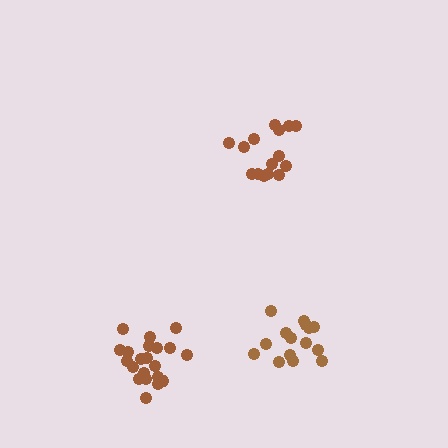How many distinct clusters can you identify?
There are 3 distinct clusters.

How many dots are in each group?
Group 1: 15 dots, Group 2: 15 dots, Group 3: 21 dots (51 total).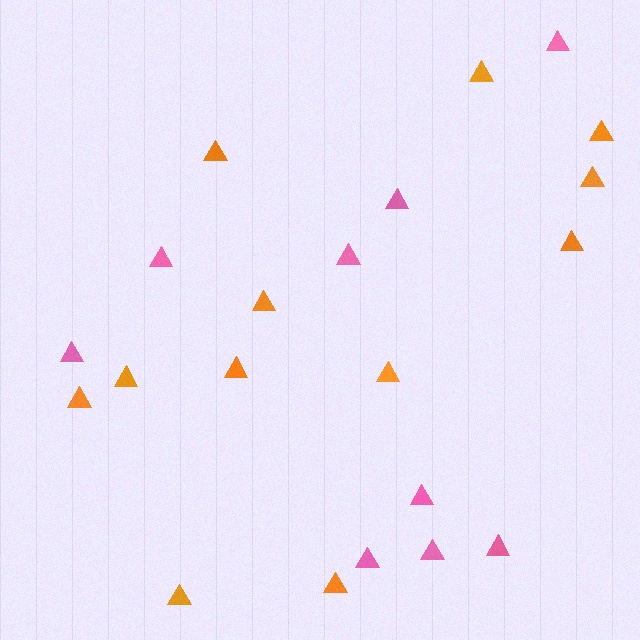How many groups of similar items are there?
There are 2 groups: one group of orange triangles (12) and one group of pink triangles (9).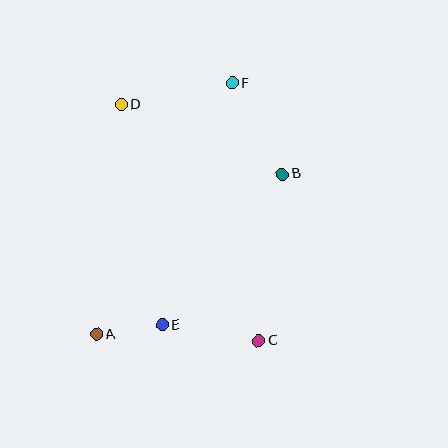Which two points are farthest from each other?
Points A and F are farthest from each other.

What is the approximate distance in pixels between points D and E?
The distance between D and E is approximately 224 pixels.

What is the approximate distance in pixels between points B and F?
The distance between B and F is approximately 104 pixels.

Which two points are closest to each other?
Points A and E are closest to each other.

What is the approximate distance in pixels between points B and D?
The distance between B and D is approximately 176 pixels.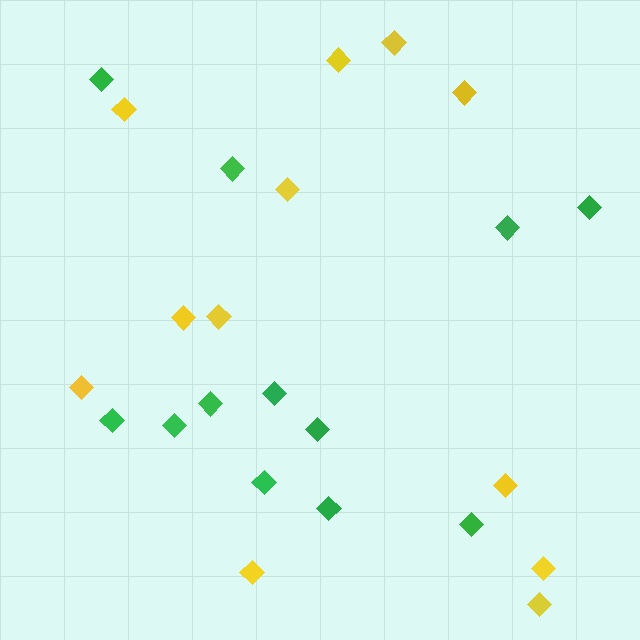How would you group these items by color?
There are 2 groups: one group of yellow diamonds (12) and one group of green diamonds (12).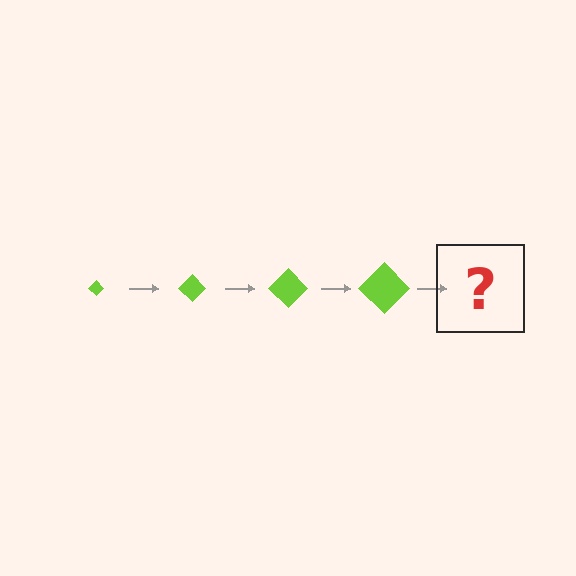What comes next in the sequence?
The next element should be a lime diamond, larger than the previous one.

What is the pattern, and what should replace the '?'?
The pattern is that the diamond gets progressively larger each step. The '?' should be a lime diamond, larger than the previous one.